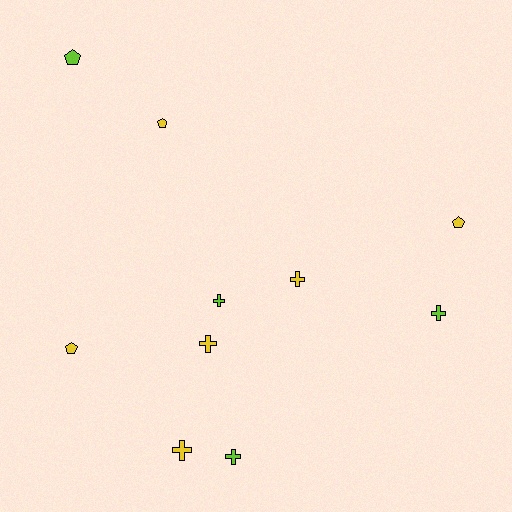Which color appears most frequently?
Yellow, with 6 objects.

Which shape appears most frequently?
Cross, with 6 objects.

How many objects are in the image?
There are 10 objects.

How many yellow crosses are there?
There are 3 yellow crosses.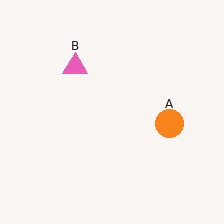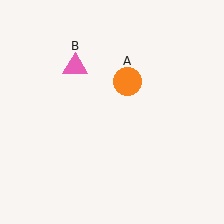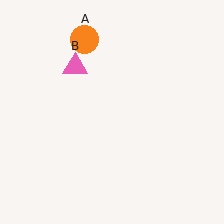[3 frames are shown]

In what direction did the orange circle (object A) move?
The orange circle (object A) moved up and to the left.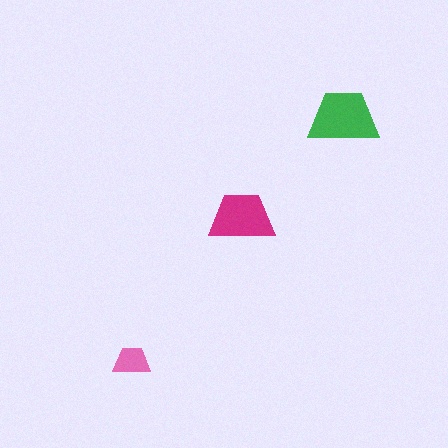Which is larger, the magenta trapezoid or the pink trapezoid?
The magenta one.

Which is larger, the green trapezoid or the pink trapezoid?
The green one.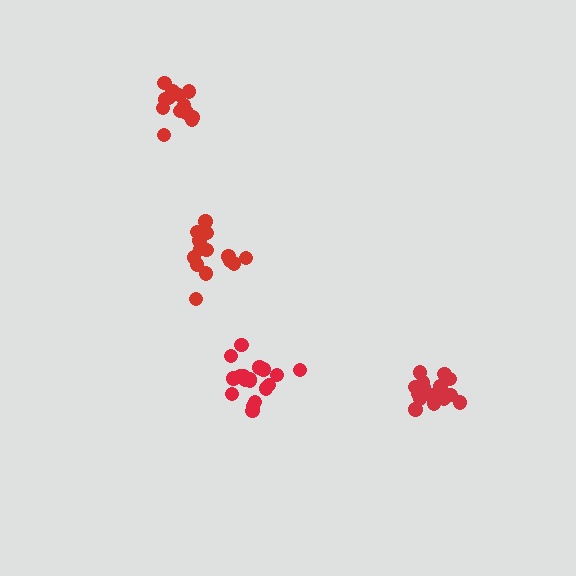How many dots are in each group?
Group 1: 15 dots, Group 2: 13 dots, Group 3: 14 dots, Group 4: 18 dots (60 total).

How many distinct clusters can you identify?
There are 4 distinct clusters.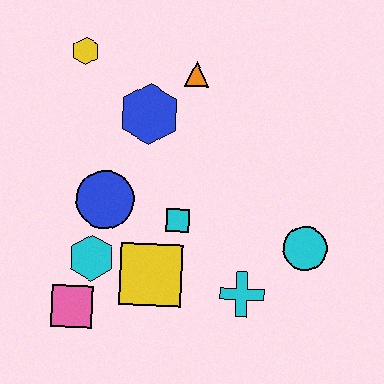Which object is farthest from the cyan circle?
The yellow hexagon is farthest from the cyan circle.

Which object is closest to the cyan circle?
The cyan cross is closest to the cyan circle.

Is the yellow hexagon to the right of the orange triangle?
No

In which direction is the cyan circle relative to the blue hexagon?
The cyan circle is to the right of the blue hexagon.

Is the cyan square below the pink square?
No